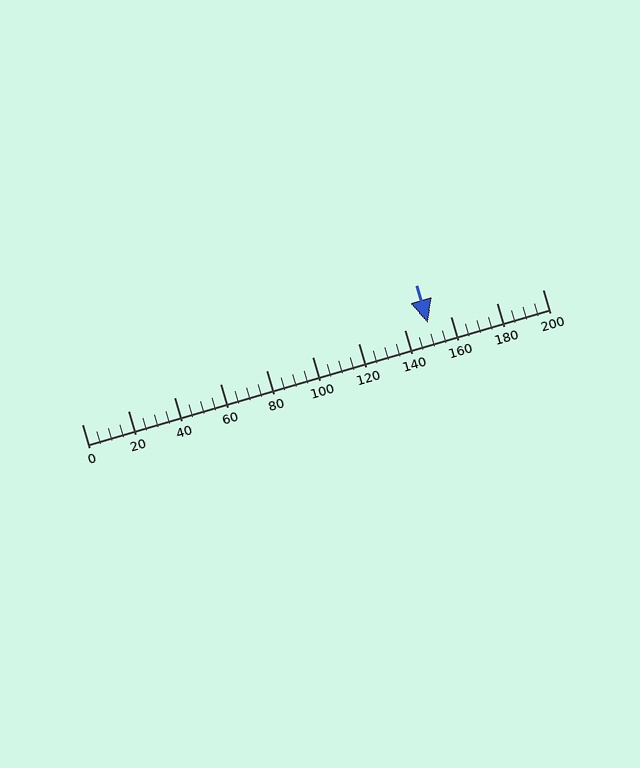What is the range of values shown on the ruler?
The ruler shows values from 0 to 200.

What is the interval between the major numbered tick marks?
The major tick marks are spaced 20 units apart.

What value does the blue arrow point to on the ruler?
The blue arrow points to approximately 150.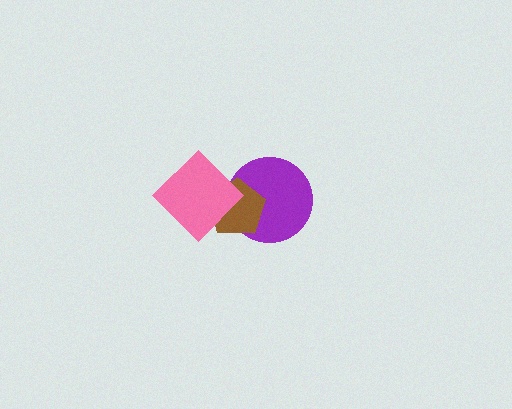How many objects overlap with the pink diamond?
2 objects overlap with the pink diamond.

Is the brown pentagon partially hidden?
Yes, it is partially covered by another shape.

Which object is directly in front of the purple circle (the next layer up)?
The brown pentagon is directly in front of the purple circle.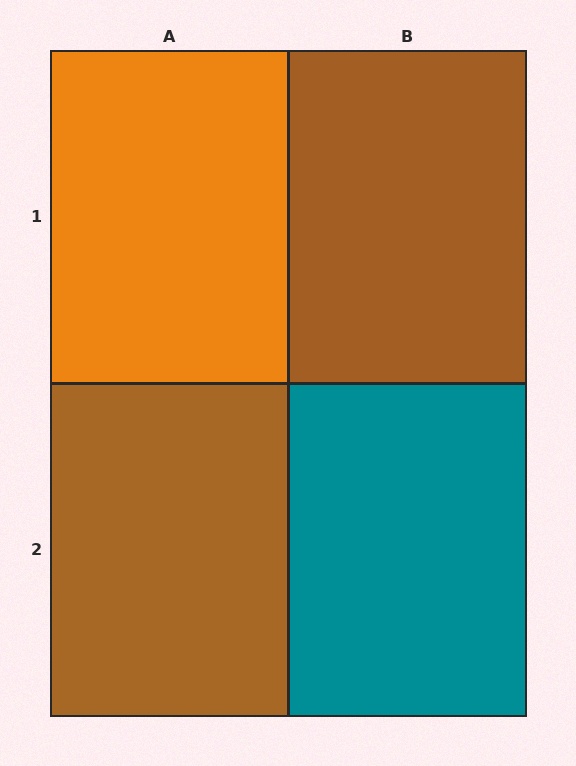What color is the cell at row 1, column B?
Brown.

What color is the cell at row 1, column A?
Orange.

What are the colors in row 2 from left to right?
Brown, teal.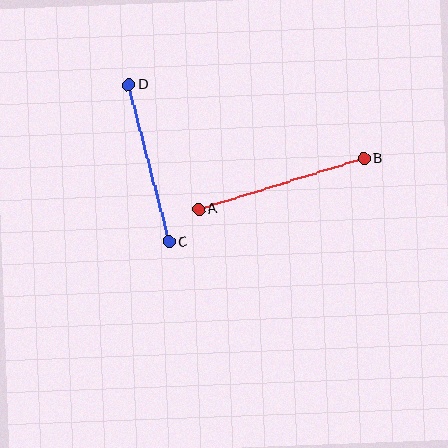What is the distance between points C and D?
The distance is approximately 162 pixels.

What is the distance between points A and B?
The distance is approximately 173 pixels.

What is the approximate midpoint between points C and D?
The midpoint is at approximately (149, 163) pixels.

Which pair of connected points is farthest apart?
Points A and B are farthest apart.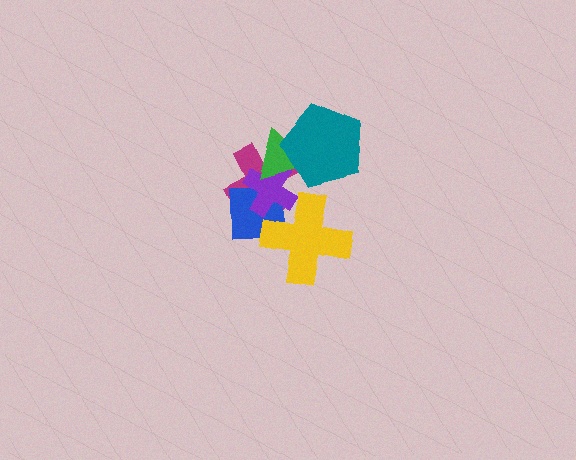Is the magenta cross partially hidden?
Yes, it is partially covered by another shape.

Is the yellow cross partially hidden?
No, no other shape covers it.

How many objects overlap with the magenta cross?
4 objects overlap with the magenta cross.